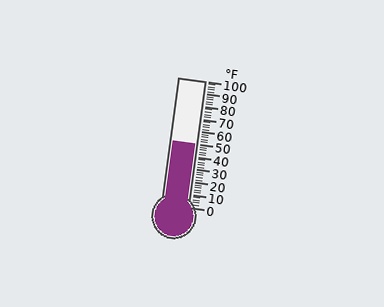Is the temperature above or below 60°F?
The temperature is below 60°F.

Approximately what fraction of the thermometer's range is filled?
The thermometer is filled to approximately 50% of its range.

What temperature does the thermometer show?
The thermometer shows approximately 50°F.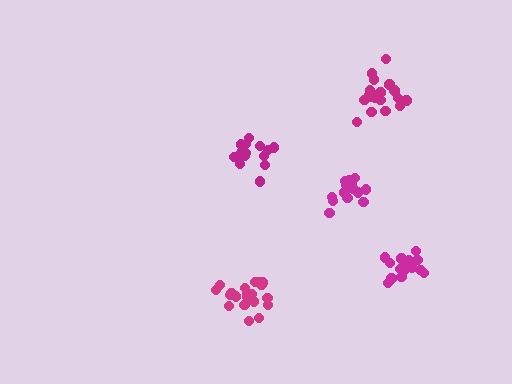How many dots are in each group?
Group 1: 16 dots, Group 2: 15 dots, Group 3: 15 dots, Group 4: 19 dots, Group 5: 20 dots (85 total).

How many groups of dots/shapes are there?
There are 5 groups.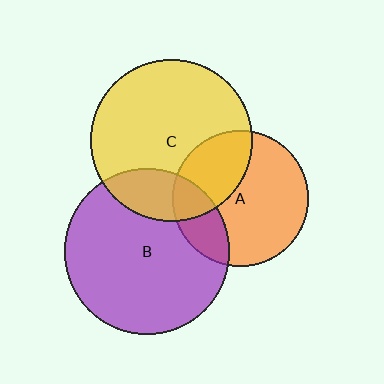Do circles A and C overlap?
Yes.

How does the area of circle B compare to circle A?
Approximately 1.5 times.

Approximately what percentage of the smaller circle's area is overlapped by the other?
Approximately 35%.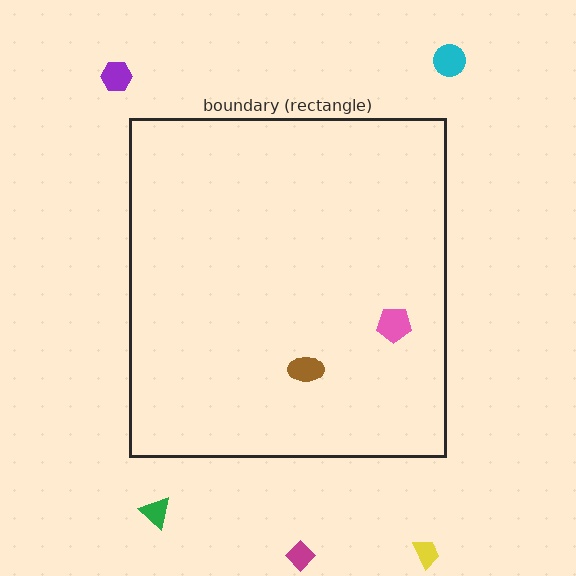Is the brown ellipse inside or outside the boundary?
Inside.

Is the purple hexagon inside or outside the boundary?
Outside.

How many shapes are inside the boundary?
2 inside, 5 outside.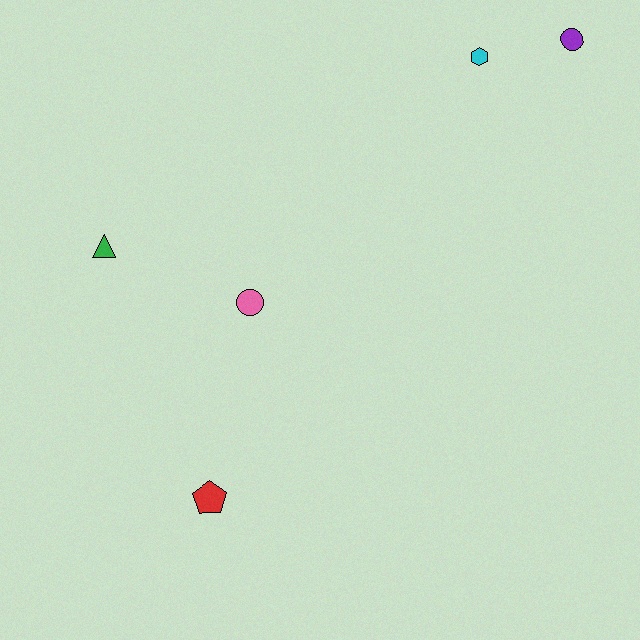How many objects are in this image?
There are 5 objects.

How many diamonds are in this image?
There are no diamonds.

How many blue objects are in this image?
There are no blue objects.